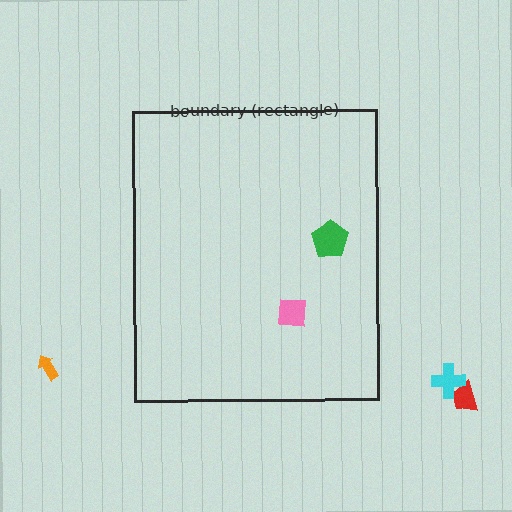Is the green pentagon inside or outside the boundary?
Inside.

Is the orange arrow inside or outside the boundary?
Outside.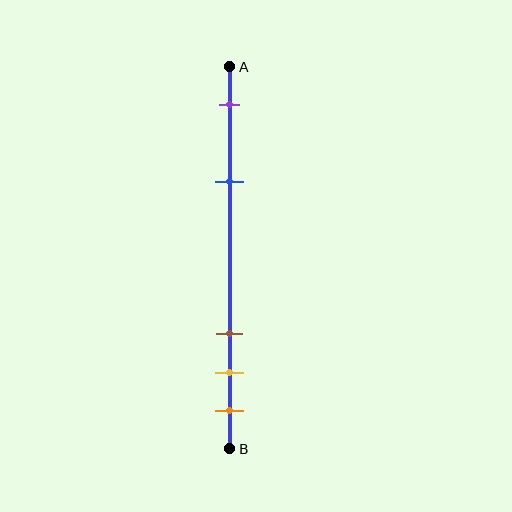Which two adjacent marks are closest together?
The yellow and orange marks are the closest adjacent pair.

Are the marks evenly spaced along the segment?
No, the marks are not evenly spaced.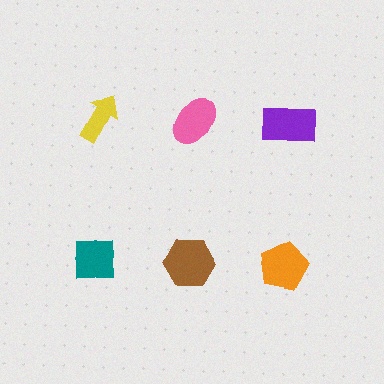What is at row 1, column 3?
A purple rectangle.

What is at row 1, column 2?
A pink ellipse.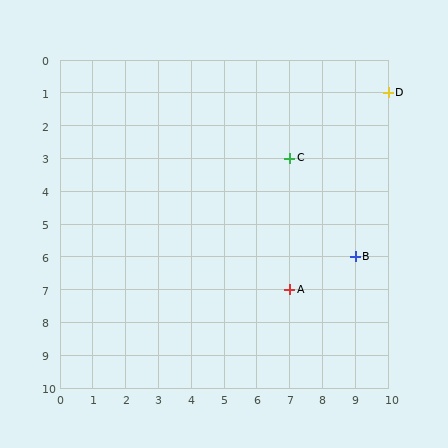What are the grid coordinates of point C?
Point C is at grid coordinates (7, 3).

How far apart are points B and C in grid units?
Points B and C are 2 columns and 3 rows apart (about 3.6 grid units diagonally).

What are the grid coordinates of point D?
Point D is at grid coordinates (10, 1).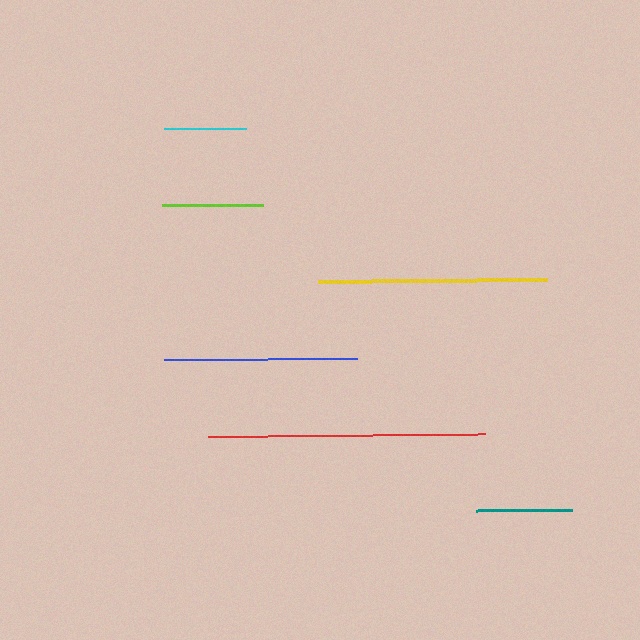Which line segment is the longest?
The red line is the longest at approximately 277 pixels.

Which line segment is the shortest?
The cyan line is the shortest at approximately 82 pixels.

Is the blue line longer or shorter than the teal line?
The blue line is longer than the teal line.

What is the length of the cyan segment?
The cyan segment is approximately 82 pixels long.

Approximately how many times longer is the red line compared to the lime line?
The red line is approximately 2.8 times the length of the lime line.